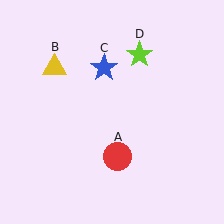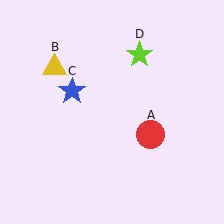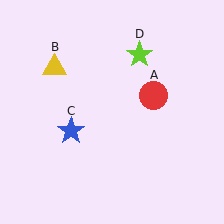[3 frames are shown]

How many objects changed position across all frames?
2 objects changed position: red circle (object A), blue star (object C).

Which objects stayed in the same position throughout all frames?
Yellow triangle (object B) and lime star (object D) remained stationary.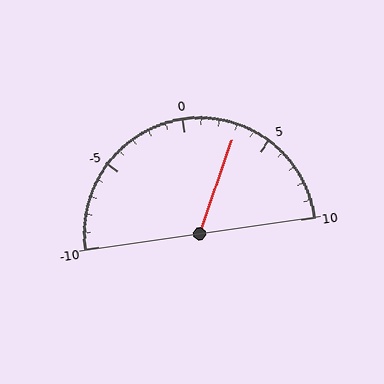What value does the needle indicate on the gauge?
The needle indicates approximately 3.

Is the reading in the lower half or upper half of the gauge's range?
The reading is in the upper half of the range (-10 to 10).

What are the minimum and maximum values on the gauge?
The gauge ranges from -10 to 10.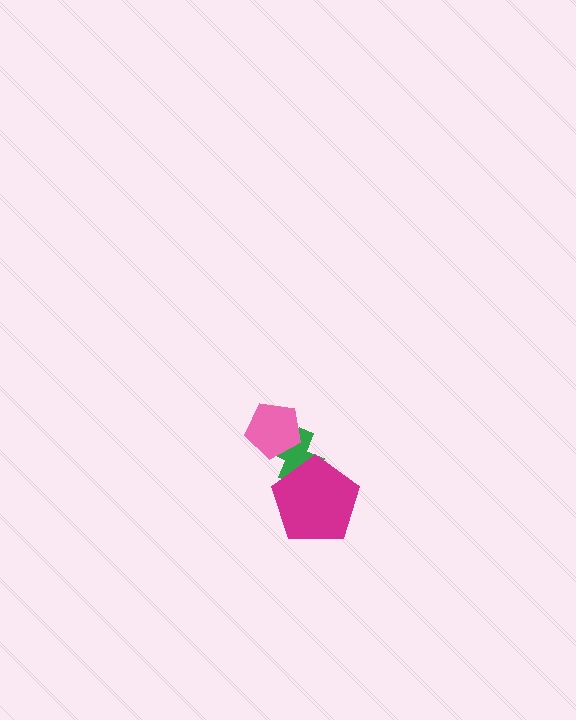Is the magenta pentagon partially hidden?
No, no other shape covers it.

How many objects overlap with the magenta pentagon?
1 object overlaps with the magenta pentagon.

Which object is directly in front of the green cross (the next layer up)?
The pink pentagon is directly in front of the green cross.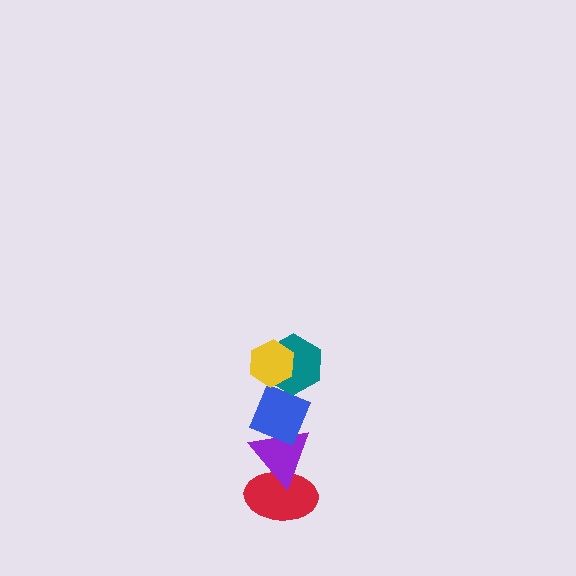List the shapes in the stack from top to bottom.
From top to bottom: the yellow hexagon, the teal hexagon, the blue diamond, the purple triangle, the red ellipse.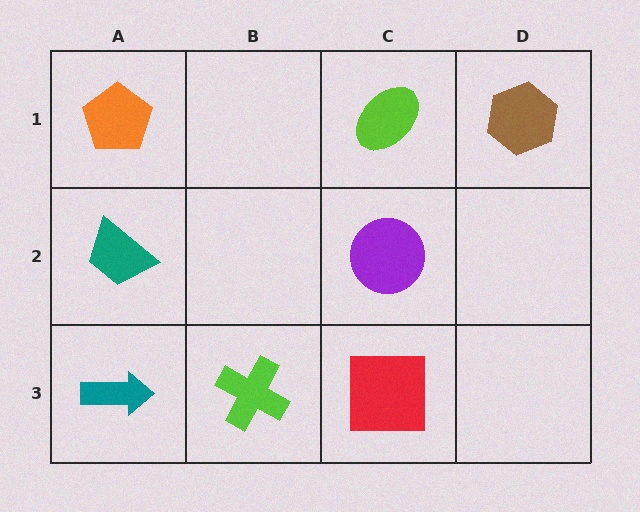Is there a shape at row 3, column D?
No, that cell is empty.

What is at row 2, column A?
A teal trapezoid.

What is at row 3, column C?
A red square.